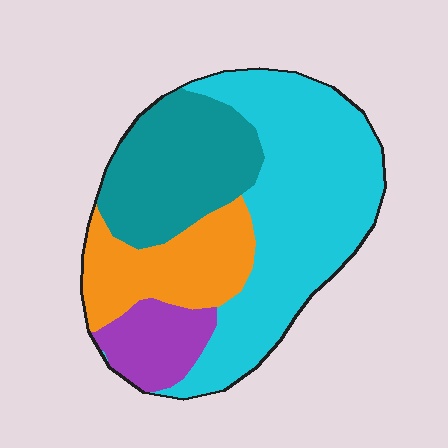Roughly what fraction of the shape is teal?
Teal covers 24% of the shape.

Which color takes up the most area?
Cyan, at roughly 45%.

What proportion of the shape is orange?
Orange covers around 20% of the shape.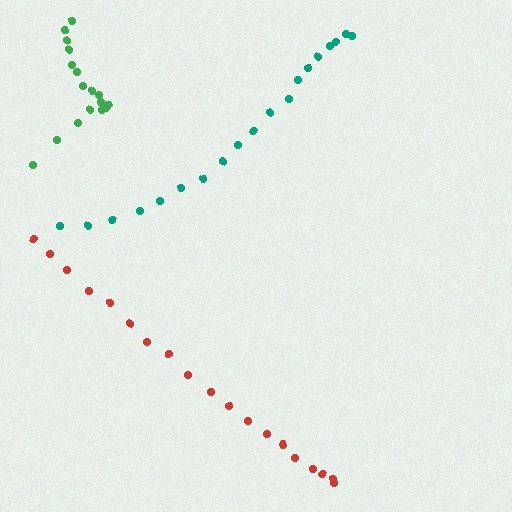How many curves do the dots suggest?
There are 3 distinct paths.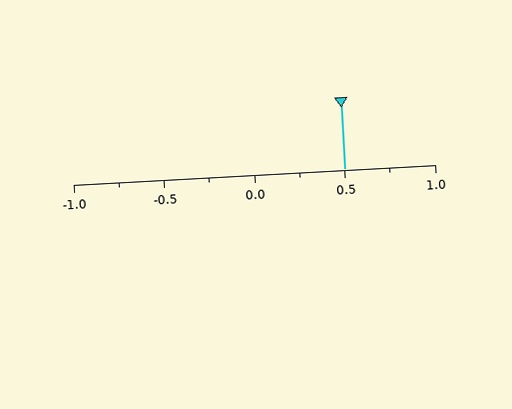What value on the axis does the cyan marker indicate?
The marker indicates approximately 0.5.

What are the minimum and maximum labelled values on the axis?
The axis runs from -1.0 to 1.0.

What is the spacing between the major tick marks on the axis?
The major ticks are spaced 0.5 apart.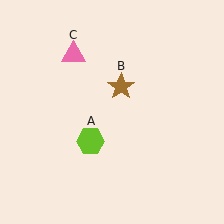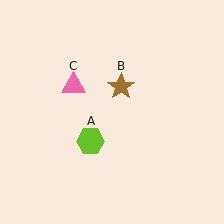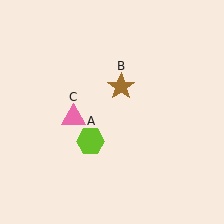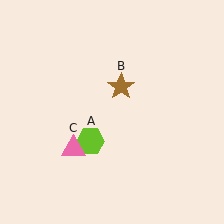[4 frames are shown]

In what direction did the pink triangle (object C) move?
The pink triangle (object C) moved down.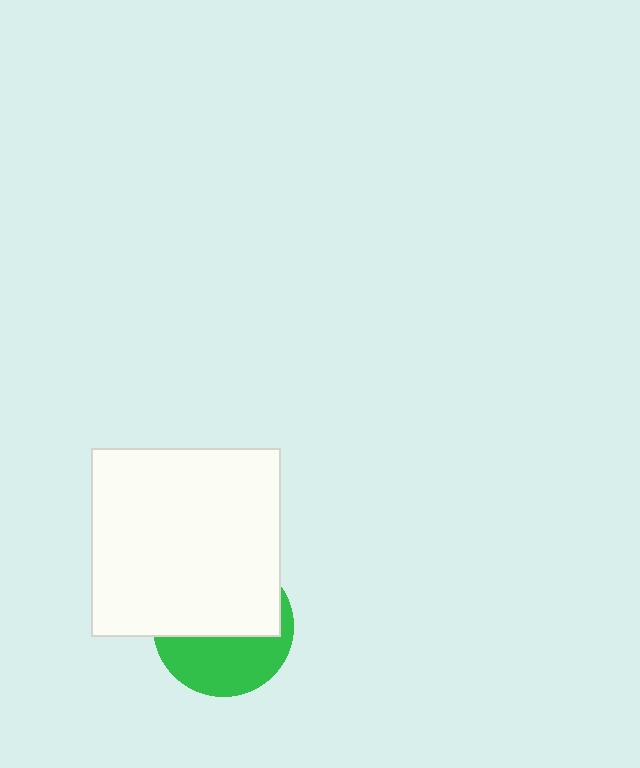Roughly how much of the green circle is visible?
A small part of it is visible (roughly 43%).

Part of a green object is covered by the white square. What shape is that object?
It is a circle.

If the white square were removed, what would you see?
You would see the complete green circle.